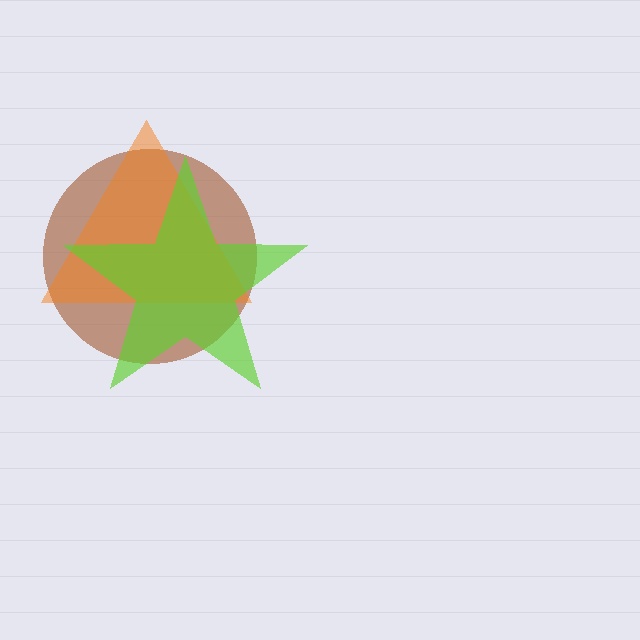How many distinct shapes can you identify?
There are 3 distinct shapes: a brown circle, an orange triangle, a lime star.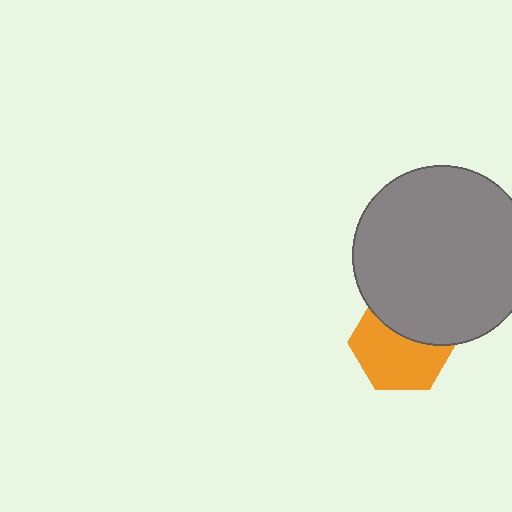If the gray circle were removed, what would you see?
You would see the complete orange hexagon.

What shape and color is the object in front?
The object in front is a gray circle.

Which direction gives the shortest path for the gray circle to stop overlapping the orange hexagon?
Moving up gives the shortest separation.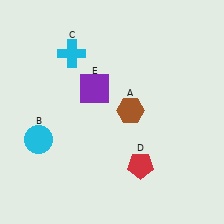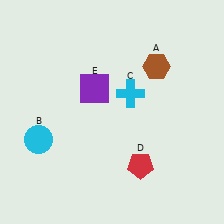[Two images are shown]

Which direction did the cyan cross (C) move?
The cyan cross (C) moved right.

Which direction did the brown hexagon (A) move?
The brown hexagon (A) moved up.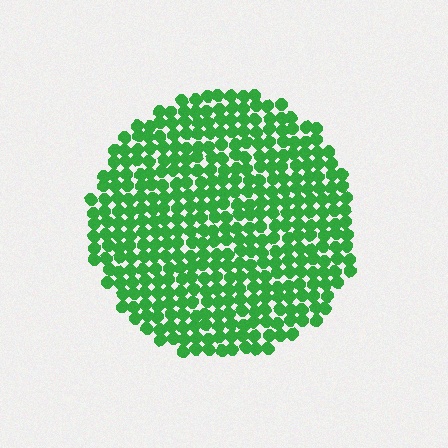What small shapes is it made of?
It is made of small circles.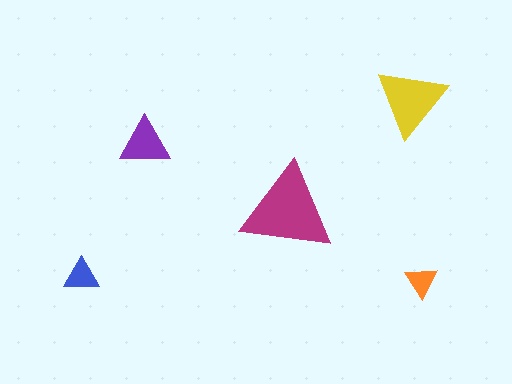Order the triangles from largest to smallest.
the magenta one, the yellow one, the purple one, the blue one, the orange one.